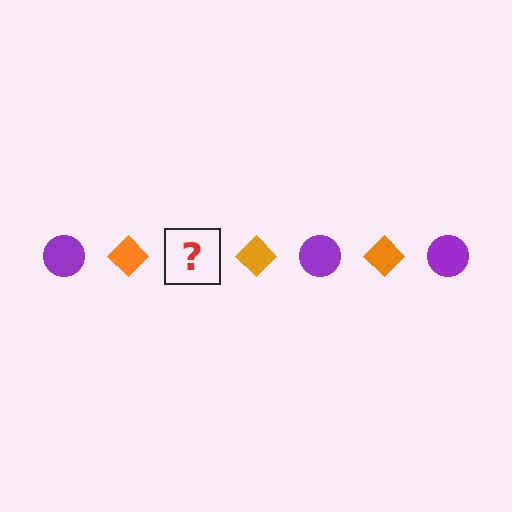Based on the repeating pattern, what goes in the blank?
The blank should be a purple circle.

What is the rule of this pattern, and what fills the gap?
The rule is that the pattern alternates between purple circle and orange diamond. The gap should be filled with a purple circle.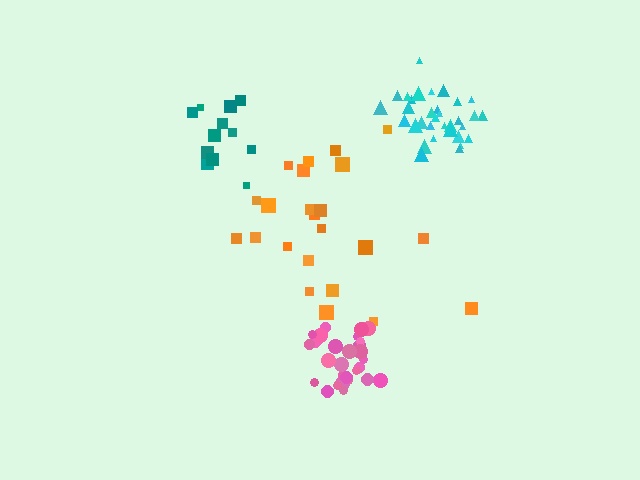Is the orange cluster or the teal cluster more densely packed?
Teal.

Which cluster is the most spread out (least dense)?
Orange.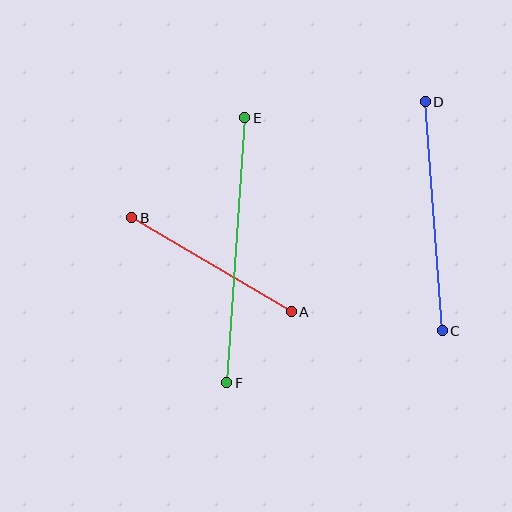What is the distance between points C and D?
The distance is approximately 230 pixels.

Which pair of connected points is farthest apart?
Points E and F are farthest apart.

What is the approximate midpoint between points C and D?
The midpoint is at approximately (434, 216) pixels.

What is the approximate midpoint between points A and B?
The midpoint is at approximately (212, 265) pixels.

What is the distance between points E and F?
The distance is approximately 266 pixels.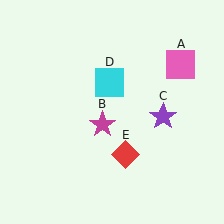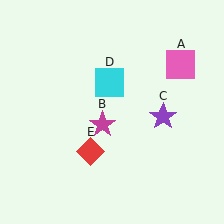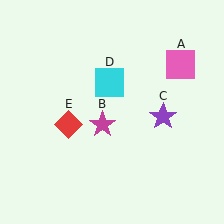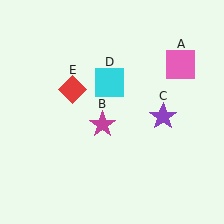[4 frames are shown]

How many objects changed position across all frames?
1 object changed position: red diamond (object E).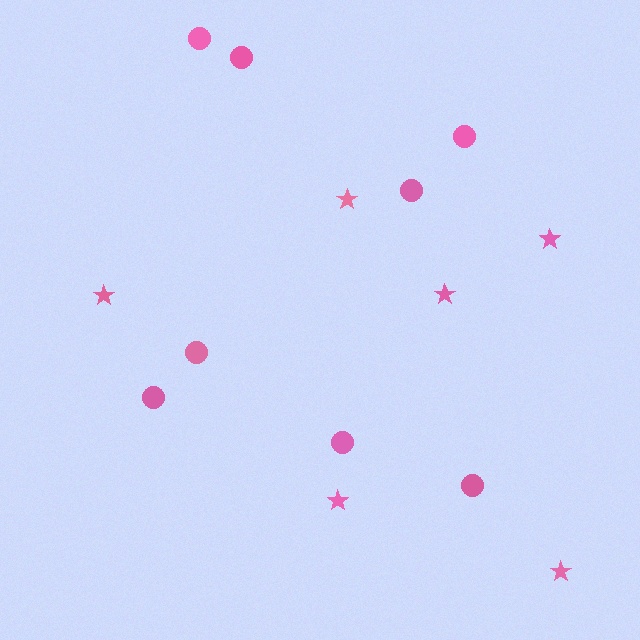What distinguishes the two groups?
There are 2 groups: one group of circles (8) and one group of stars (6).